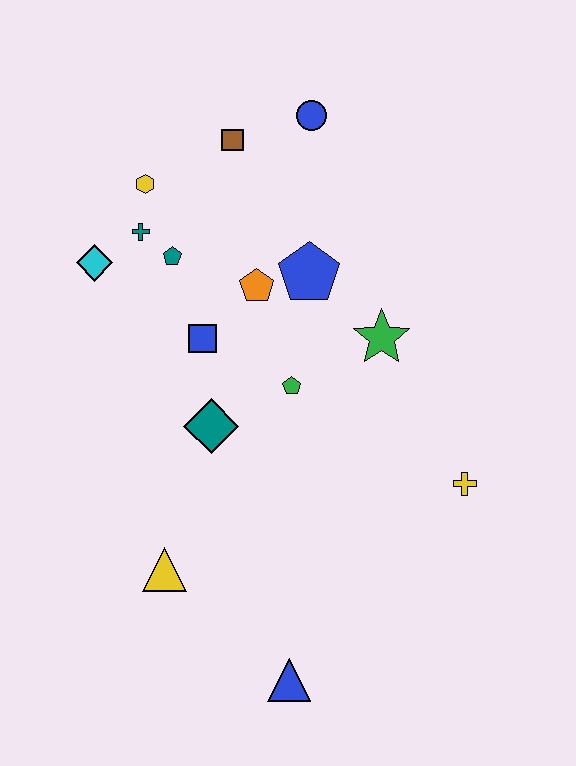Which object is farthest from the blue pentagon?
The blue triangle is farthest from the blue pentagon.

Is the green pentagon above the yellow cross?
Yes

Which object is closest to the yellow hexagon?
The teal cross is closest to the yellow hexagon.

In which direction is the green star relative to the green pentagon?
The green star is to the right of the green pentagon.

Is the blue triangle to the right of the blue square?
Yes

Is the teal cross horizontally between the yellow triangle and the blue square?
No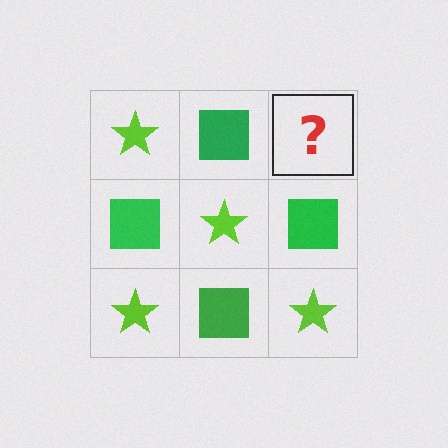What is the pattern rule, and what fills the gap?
The rule is that it alternates lime star and green square in a checkerboard pattern. The gap should be filled with a lime star.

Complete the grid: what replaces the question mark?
The question mark should be replaced with a lime star.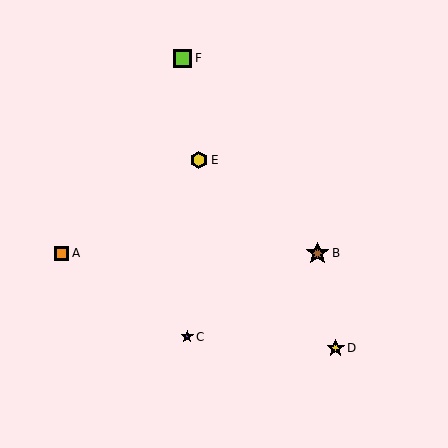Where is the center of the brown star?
The center of the brown star is at (317, 253).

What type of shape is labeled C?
Shape C is a purple star.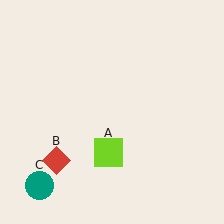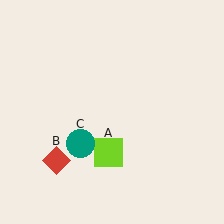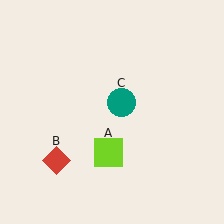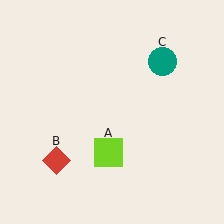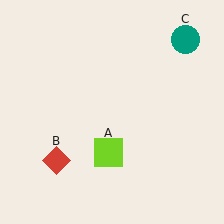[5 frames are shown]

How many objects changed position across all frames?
1 object changed position: teal circle (object C).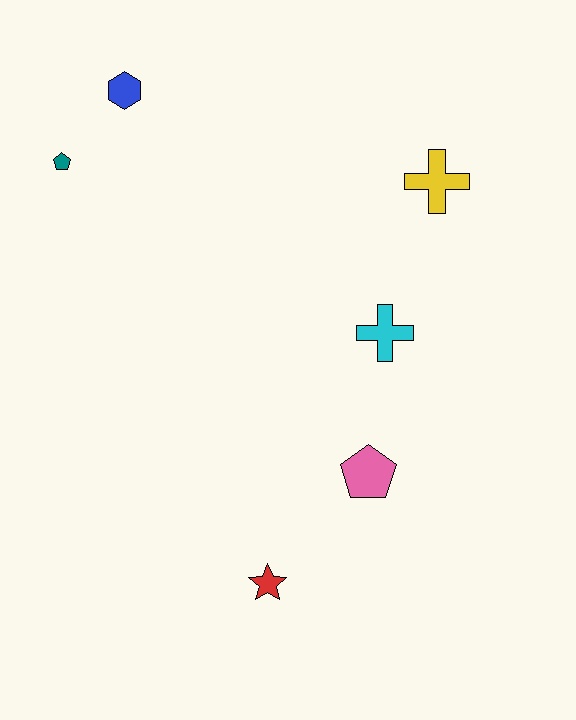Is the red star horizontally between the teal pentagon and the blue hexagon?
No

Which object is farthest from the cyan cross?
The teal pentagon is farthest from the cyan cross.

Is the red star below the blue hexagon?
Yes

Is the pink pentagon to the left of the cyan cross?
Yes